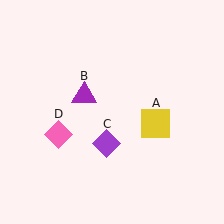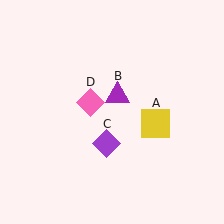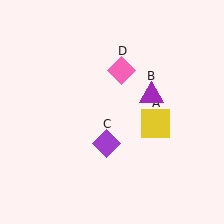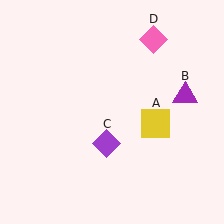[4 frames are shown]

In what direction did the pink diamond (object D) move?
The pink diamond (object D) moved up and to the right.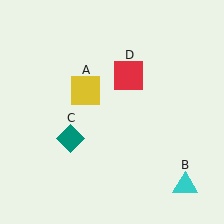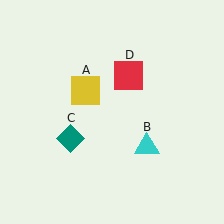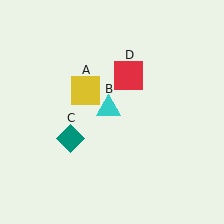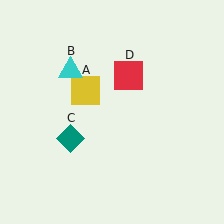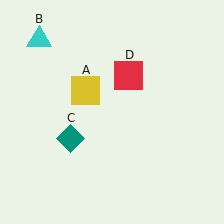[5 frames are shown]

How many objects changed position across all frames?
1 object changed position: cyan triangle (object B).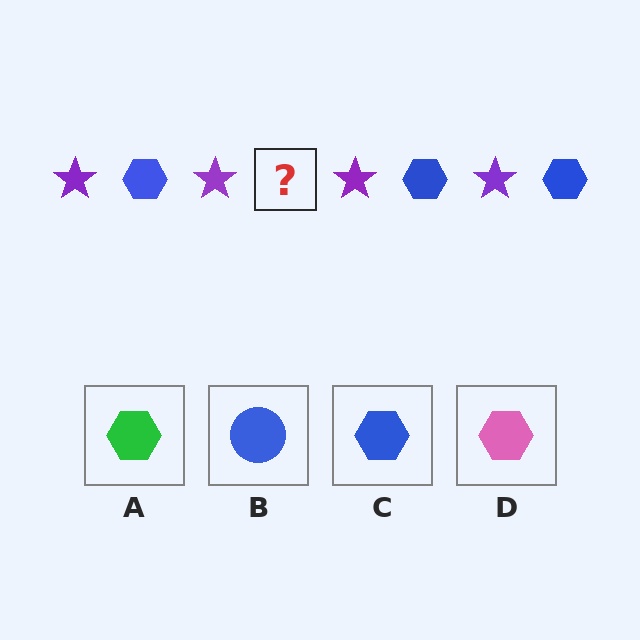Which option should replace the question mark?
Option C.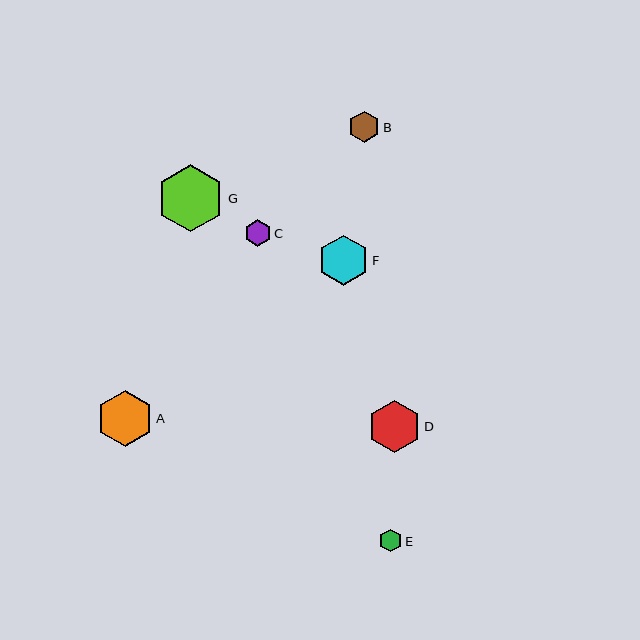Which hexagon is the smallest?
Hexagon E is the smallest with a size of approximately 23 pixels.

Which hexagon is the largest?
Hexagon G is the largest with a size of approximately 67 pixels.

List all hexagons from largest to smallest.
From largest to smallest: G, A, D, F, B, C, E.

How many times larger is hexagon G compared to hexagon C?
Hexagon G is approximately 2.5 times the size of hexagon C.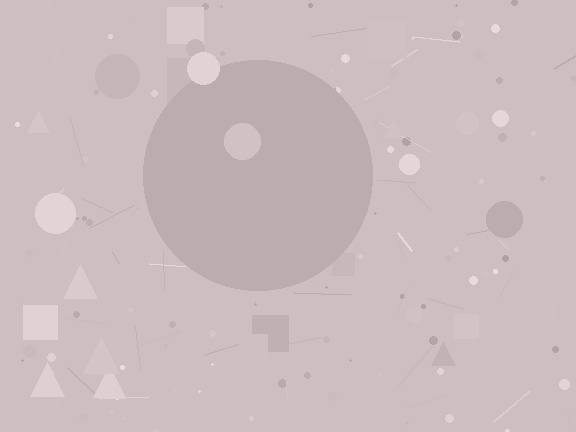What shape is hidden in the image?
A circle is hidden in the image.